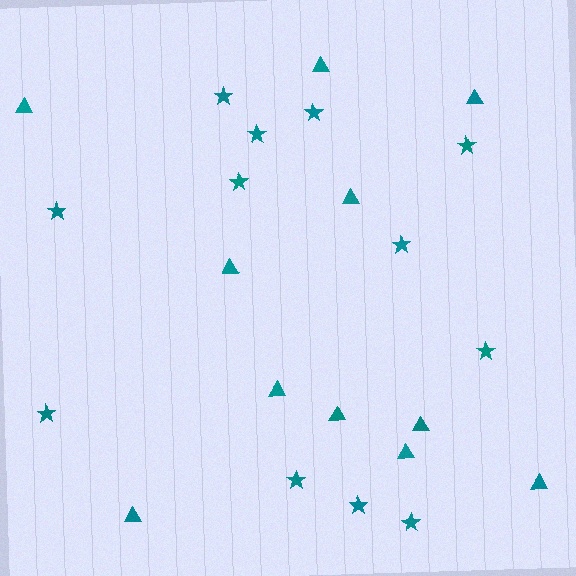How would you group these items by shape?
There are 2 groups: one group of triangles (11) and one group of stars (12).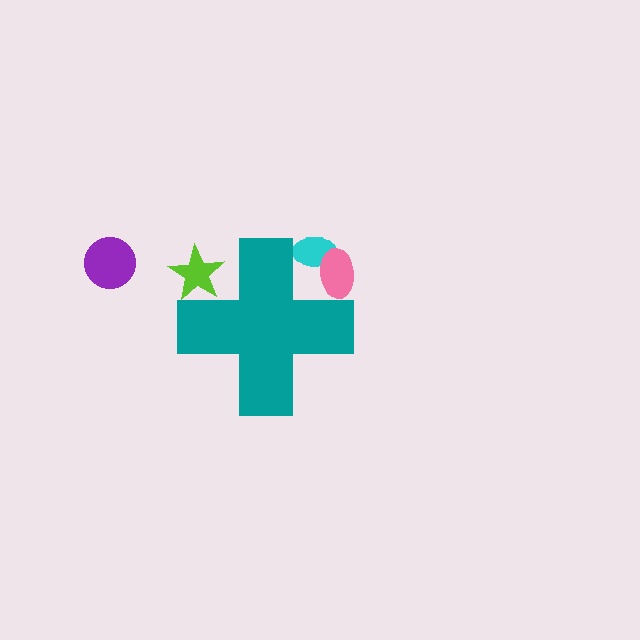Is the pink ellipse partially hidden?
Yes, the pink ellipse is partially hidden behind the teal cross.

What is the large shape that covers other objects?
A teal cross.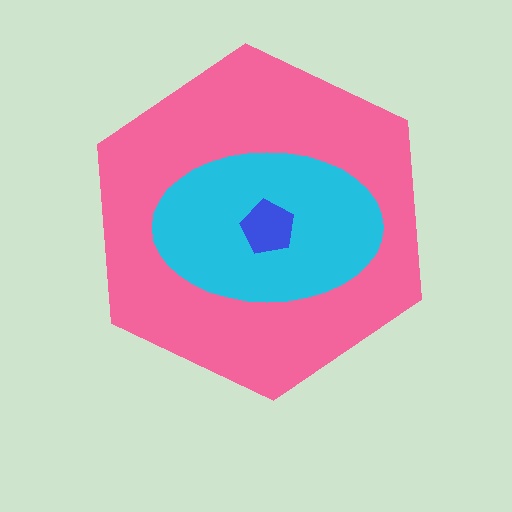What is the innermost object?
The blue pentagon.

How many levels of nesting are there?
3.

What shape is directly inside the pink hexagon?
The cyan ellipse.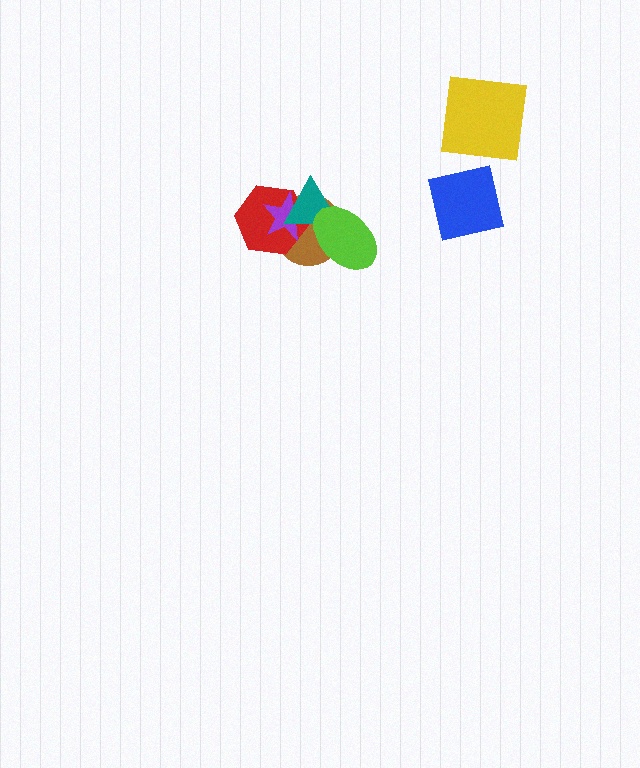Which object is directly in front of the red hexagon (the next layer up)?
The purple star is directly in front of the red hexagon.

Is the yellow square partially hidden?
No, no other shape covers it.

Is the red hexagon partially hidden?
Yes, it is partially covered by another shape.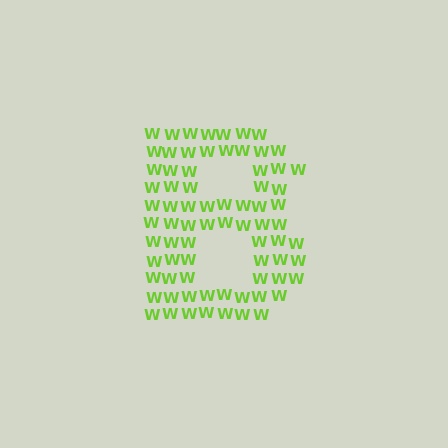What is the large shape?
The large shape is the letter B.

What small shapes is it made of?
It is made of small letter W's.